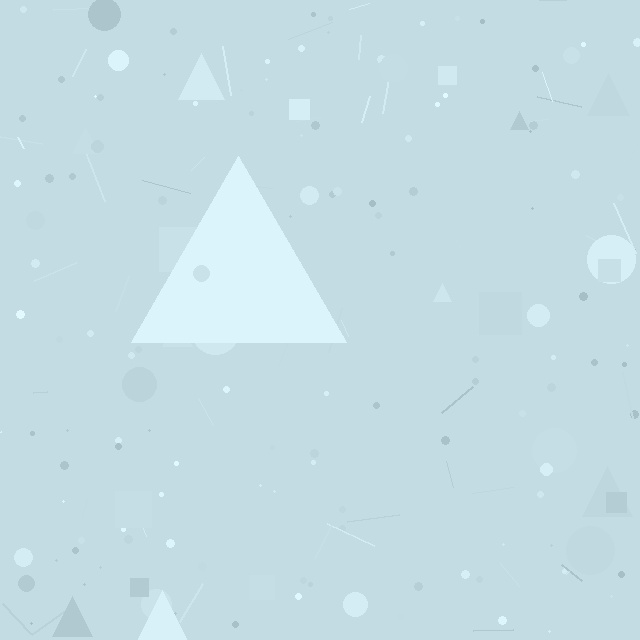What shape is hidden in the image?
A triangle is hidden in the image.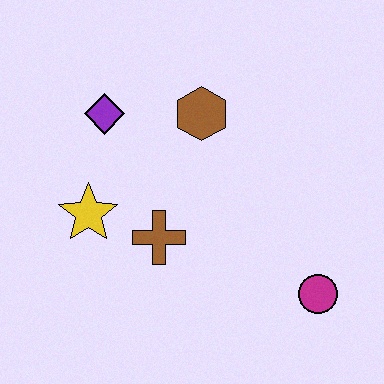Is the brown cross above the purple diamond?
No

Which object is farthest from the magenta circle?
The purple diamond is farthest from the magenta circle.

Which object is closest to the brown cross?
The yellow star is closest to the brown cross.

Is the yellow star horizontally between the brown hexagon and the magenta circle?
No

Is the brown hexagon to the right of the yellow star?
Yes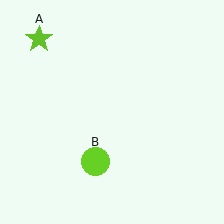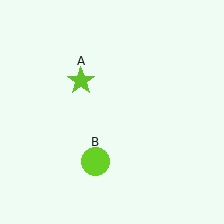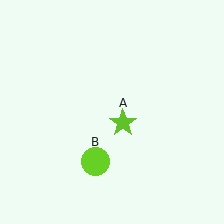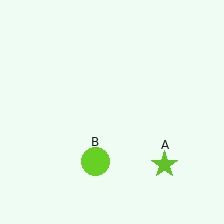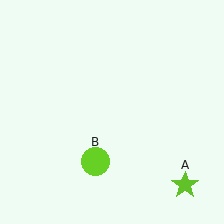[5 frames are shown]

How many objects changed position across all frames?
1 object changed position: lime star (object A).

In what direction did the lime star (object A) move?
The lime star (object A) moved down and to the right.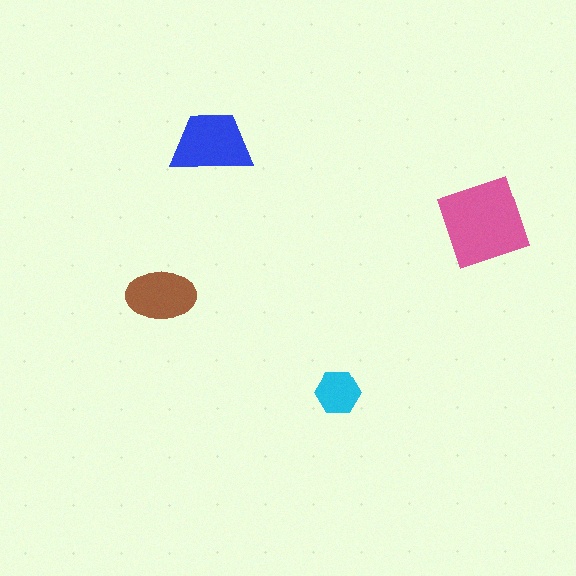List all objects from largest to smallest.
The pink square, the blue trapezoid, the brown ellipse, the cyan hexagon.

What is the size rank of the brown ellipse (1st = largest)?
3rd.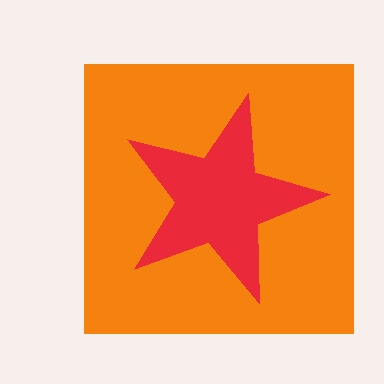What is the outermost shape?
The orange square.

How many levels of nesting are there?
2.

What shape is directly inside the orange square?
The red star.